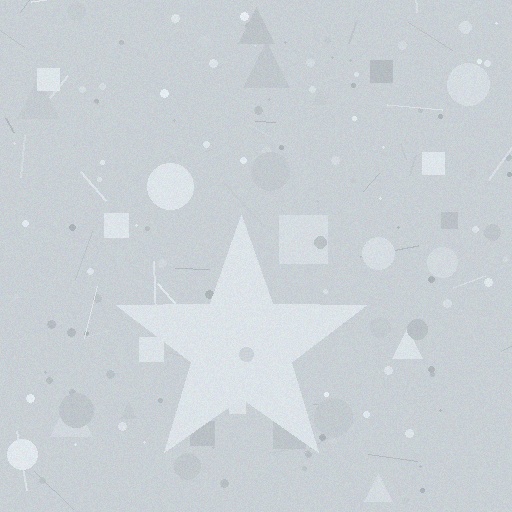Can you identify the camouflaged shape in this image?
The camouflaged shape is a star.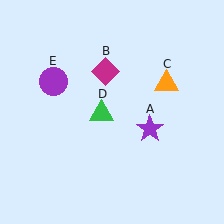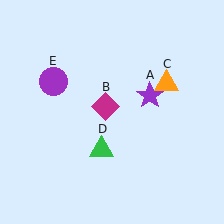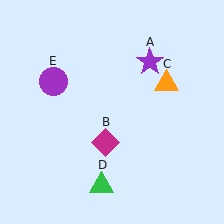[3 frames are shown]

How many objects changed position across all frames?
3 objects changed position: purple star (object A), magenta diamond (object B), green triangle (object D).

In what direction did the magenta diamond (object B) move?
The magenta diamond (object B) moved down.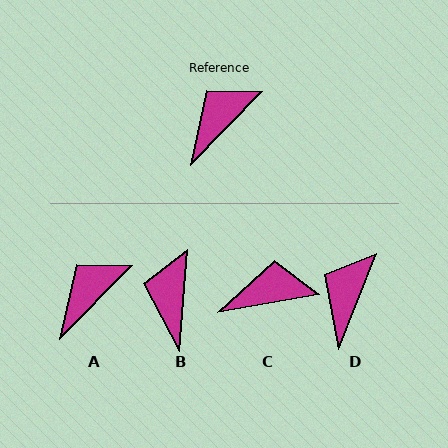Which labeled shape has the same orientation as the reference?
A.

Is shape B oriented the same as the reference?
No, it is off by about 40 degrees.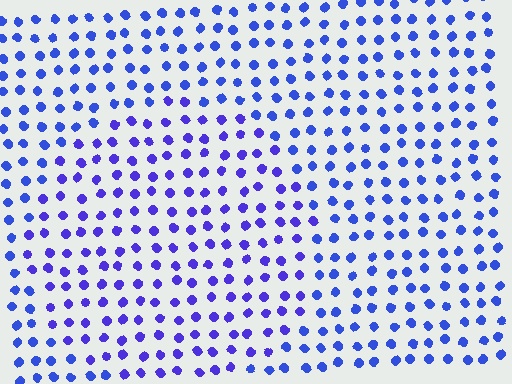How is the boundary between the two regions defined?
The boundary is defined purely by a slight shift in hue (about 20 degrees). Spacing, size, and orientation are identical on both sides.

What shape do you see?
I see a circle.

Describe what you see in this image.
The image is filled with small blue elements in a uniform arrangement. A circle-shaped region is visible where the elements are tinted to a slightly different hue, forming a subtle color boundary.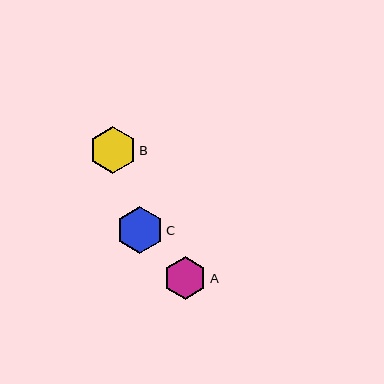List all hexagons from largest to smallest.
From largest to smallest: B, C, A.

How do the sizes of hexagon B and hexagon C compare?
Hexagon B and hexagon C are approximately the same size.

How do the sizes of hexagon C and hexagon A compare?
Hexagon C and hexagon A are approximately the same size.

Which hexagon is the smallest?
Hexagon A is the smallest with a size of approximately 43 pixels.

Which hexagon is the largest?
Hexagon B is the largest with a size of approximately 47 pixels.